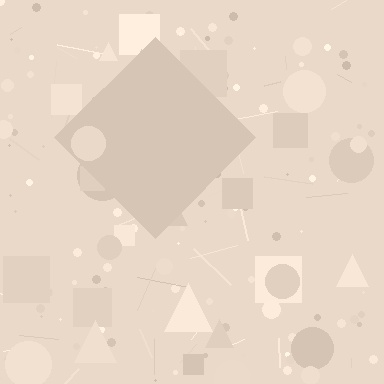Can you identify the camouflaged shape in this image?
The camouflaged shape is a diamond.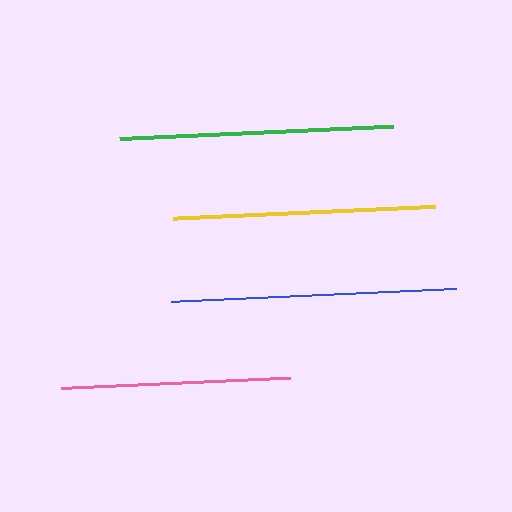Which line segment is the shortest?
The pink line is the shortest at approximately 229 pixels.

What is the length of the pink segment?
The pink segment is approximately 229 pixels long.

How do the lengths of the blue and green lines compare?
The blue and green lines are approximately the same length.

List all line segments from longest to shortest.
From longest to shortest: blue, green, yellow, pink.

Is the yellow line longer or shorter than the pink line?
The yellow line is longer than the pink line.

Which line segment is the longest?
The blue line is the longest at approximately 284 pixels.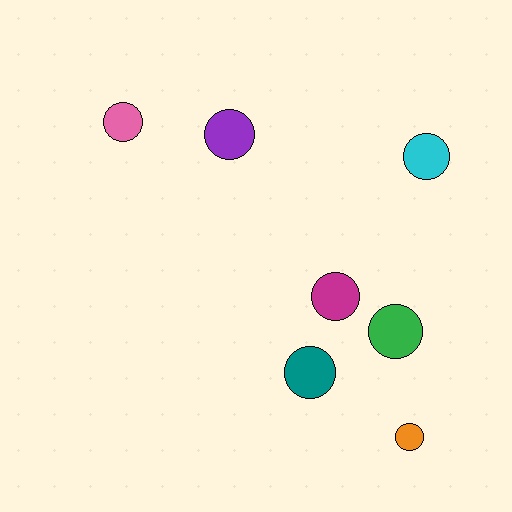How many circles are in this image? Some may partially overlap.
There are 7 circles.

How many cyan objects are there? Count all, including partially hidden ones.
There is 1 cyan object.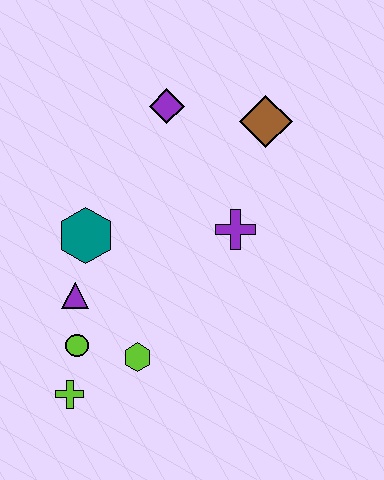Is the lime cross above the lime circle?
No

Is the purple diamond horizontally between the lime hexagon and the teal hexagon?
No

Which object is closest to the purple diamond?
The brown diamond is closest to the purple diamond.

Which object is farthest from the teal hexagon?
The brown diamond is farthest from the teal hexagon.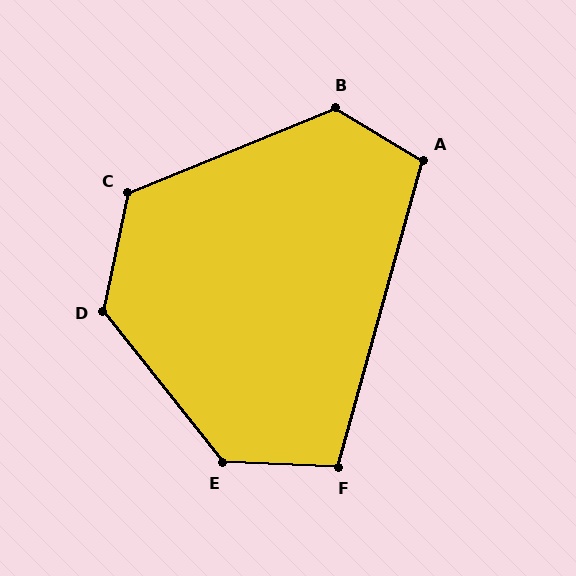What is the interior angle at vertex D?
Approximately 130 degrees (obtuse).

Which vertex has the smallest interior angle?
F, at approximately 103 degrees.